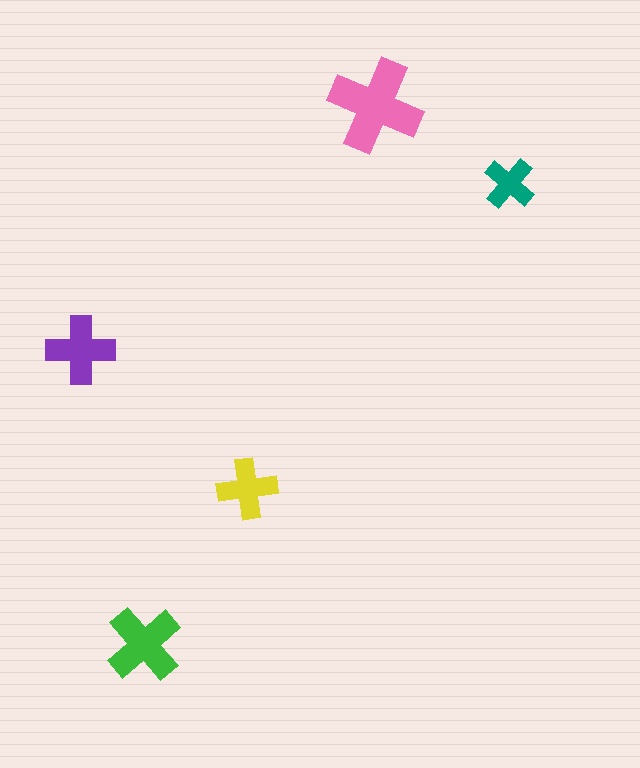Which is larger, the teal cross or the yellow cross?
The yellow one.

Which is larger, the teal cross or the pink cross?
The pink one.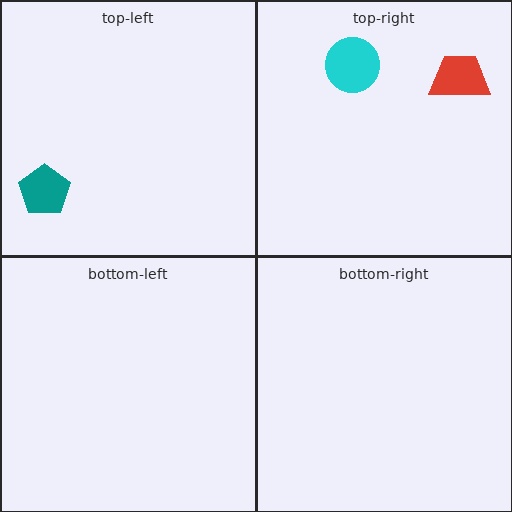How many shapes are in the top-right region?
2.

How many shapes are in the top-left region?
1.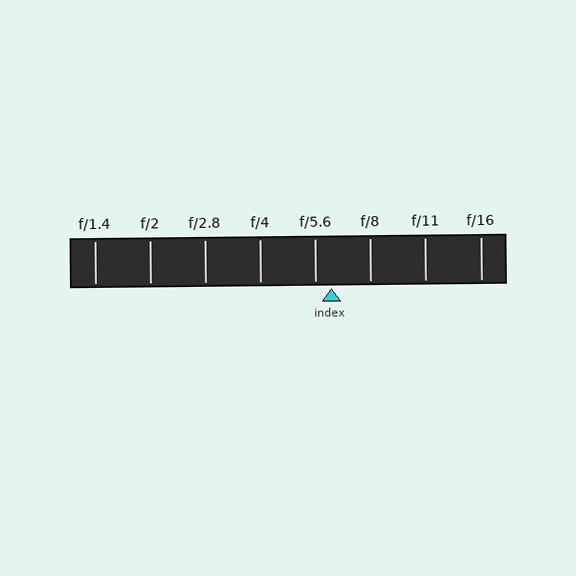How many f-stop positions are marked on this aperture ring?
There are 8 f-stop positions marked.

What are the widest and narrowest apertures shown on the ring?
The widest aperture shown is f/1.4 and the narrowest is f/16.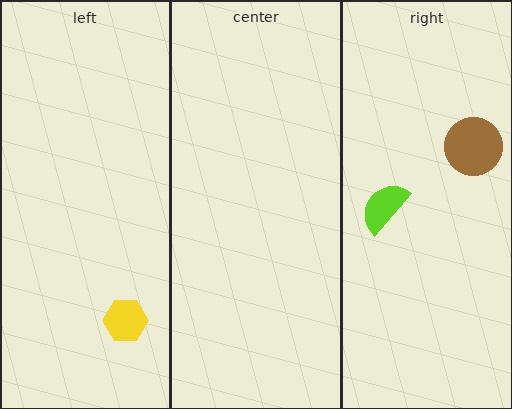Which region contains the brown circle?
The right region.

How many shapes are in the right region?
2.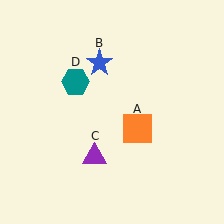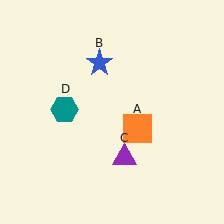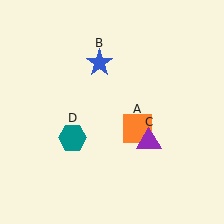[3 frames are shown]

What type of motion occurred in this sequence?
The purple triangle (object C), teal hexagon (object D) rotated counterclockwise around the center of the scene.